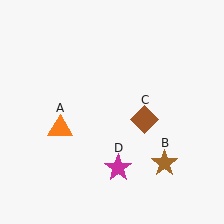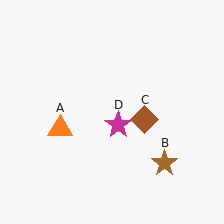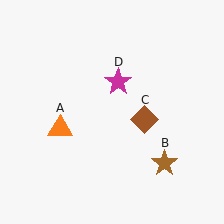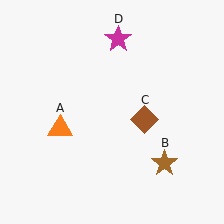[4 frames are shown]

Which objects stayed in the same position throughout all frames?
Orange triangle (object A) and brown star (object B) and brown diamond (object C) remained stationary.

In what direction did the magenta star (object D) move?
The magenta star (object D) moved up.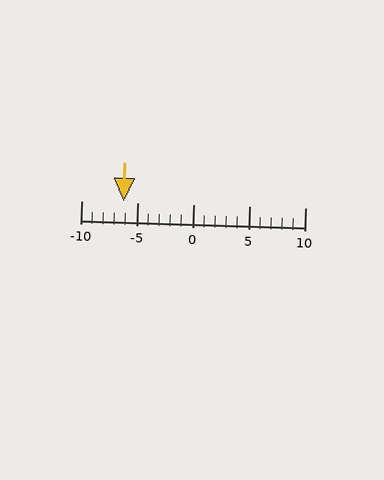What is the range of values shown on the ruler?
The ruler shows values from -10 to 10.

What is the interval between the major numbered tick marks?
The major tick marks are spaced 5 units apart.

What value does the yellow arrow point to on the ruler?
The yellow arrow points to approximately -6.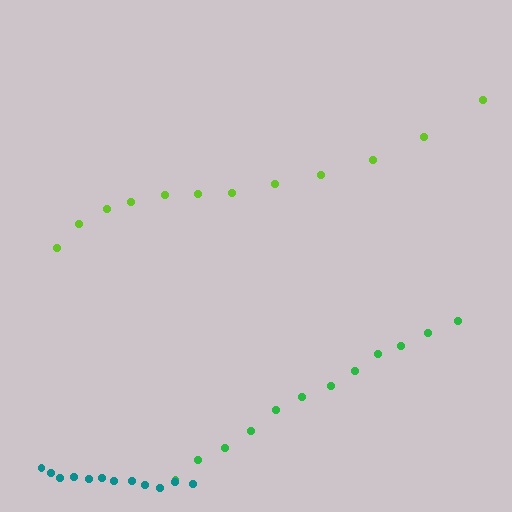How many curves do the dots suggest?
There are 3 distinct paths.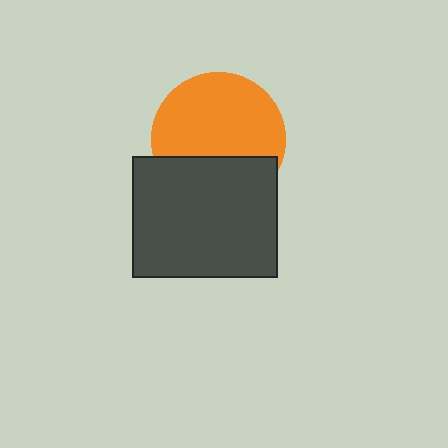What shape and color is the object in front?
The object in front is a dark gray rectangle.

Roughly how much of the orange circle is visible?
Most of it is visible (roughly 65%).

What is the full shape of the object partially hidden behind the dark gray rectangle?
The partially hidden object is an orange circle.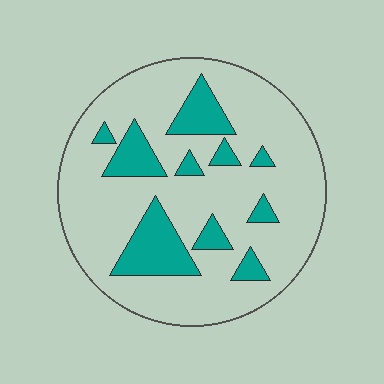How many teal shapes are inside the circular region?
10.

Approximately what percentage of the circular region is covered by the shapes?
Approximately 20%.